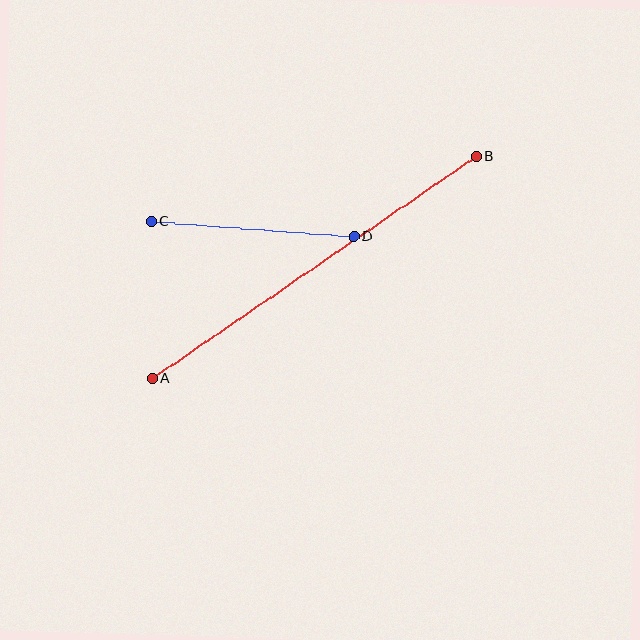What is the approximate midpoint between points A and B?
The midpoint is at approximately (314, 267) pixels.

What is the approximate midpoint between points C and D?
The midpoint is at approximately (252, 228) pixels.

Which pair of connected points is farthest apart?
Points A and B are farthest apart.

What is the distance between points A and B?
The distance is approximately 393 pixels.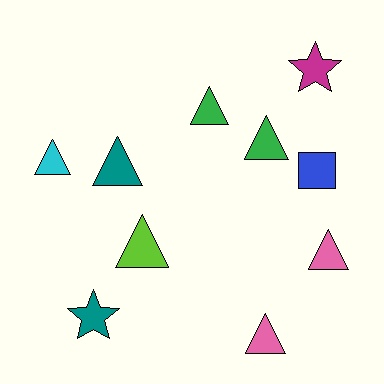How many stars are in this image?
There are 2 stars.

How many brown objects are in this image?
There are no brown objects.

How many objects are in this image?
There are 10 objects.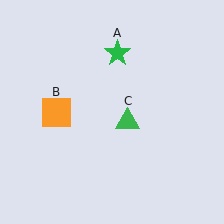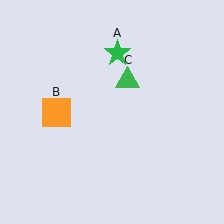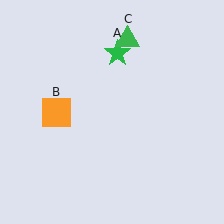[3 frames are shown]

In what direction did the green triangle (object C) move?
The green triangle (object C) moved up.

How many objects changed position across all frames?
1 object changed position: green triangle (object C).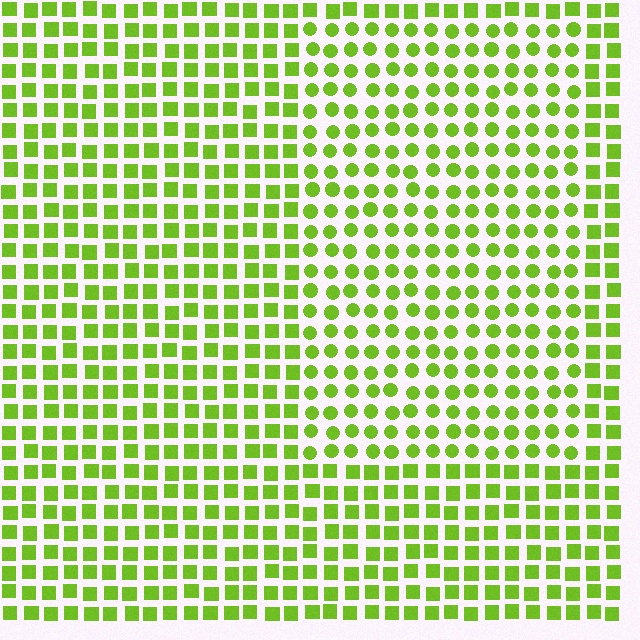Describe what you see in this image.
The image is filled with small lime elements arranged in a uniform grid. A rectangle-shaped region contains circles, while the surrounding area contains squares. The boundary is defined purely by the change in element shape.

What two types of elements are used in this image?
The image uses circles inside the rectangle region and squares outside it.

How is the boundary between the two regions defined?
The boundary is defined by a change in element shape: circles inside vs. squares outside. All elements share the same color and spacing.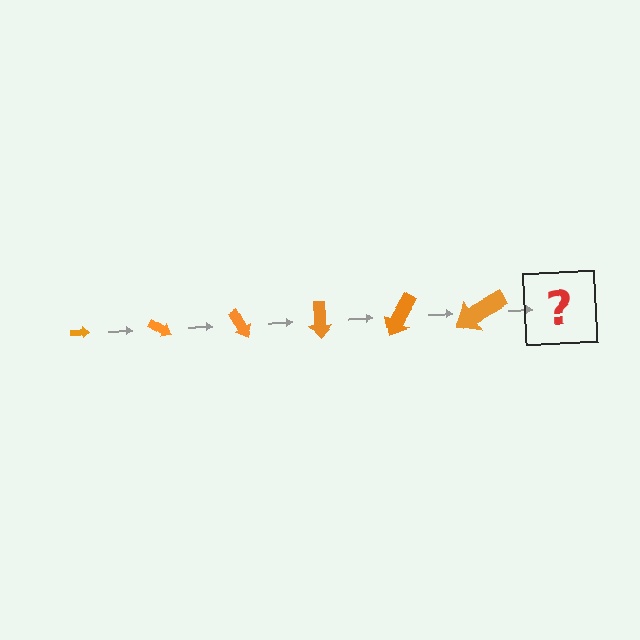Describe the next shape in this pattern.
It should be an arrow, larger than the previous one and rotated 180 degrees from the start.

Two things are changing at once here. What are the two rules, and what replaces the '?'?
The two rules are that the arrow grows larger each step and it rotates 30 degrees each step. The '?' should be an arrow, larger than the previous one and rotated 180 degrees from the start.